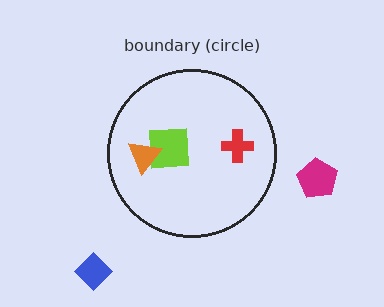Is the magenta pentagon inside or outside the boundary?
Outside.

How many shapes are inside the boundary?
3 inside, 2 outside.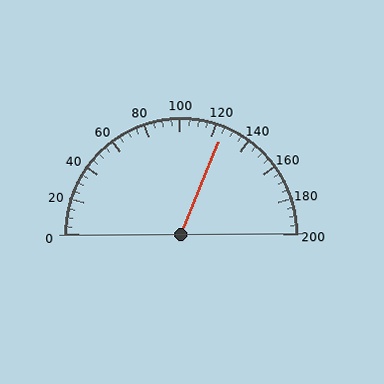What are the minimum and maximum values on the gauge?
The gauge ranges from 0 to 200.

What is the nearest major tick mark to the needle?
The nearest major tick mark is 120.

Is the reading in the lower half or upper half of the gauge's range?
The reading is in the upper half of the range (0 to 200).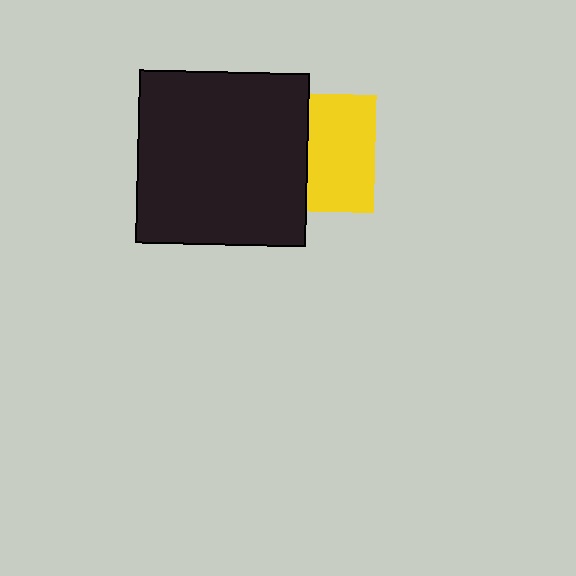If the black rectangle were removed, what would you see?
You would see the complete yellow square.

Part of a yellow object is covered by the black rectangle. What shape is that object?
It is a square.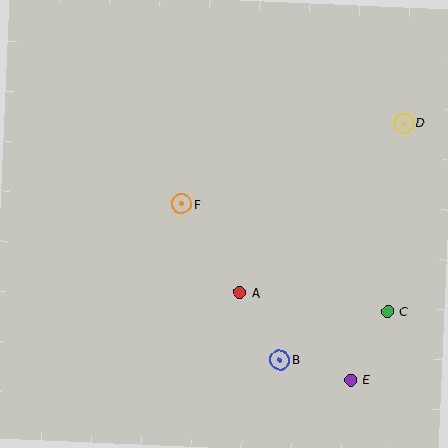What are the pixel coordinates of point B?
Point B is at (280, 360).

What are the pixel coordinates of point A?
Point A is at (240, 293).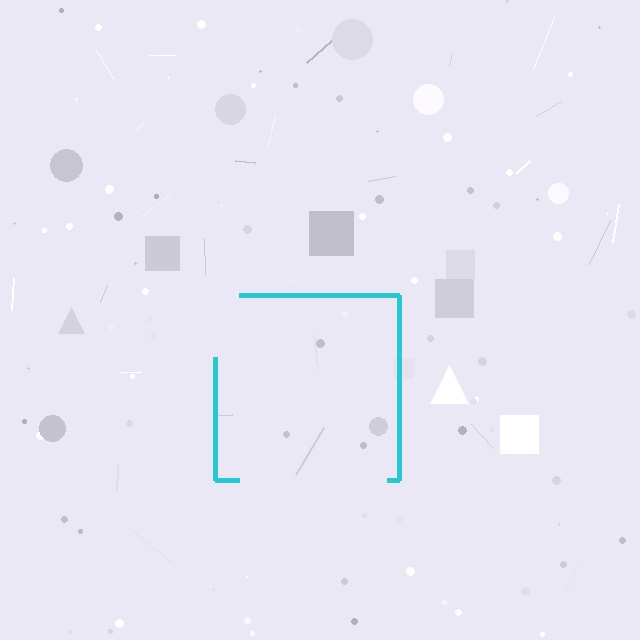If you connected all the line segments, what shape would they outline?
They would outline a square.